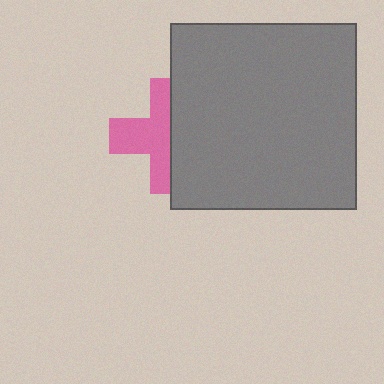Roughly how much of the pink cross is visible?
About half of it is visible (roughly 53%).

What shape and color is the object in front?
The object in front is a gray square.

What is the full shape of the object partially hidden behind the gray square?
The partially hidden object is a pink cross.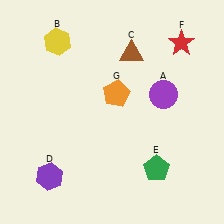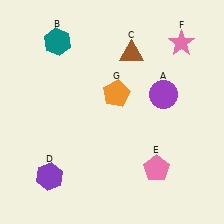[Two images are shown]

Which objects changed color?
B changed from yellow to teal. E changed from green to pink. F changed from red to pink.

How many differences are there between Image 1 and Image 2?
There are 3 differences between the two images.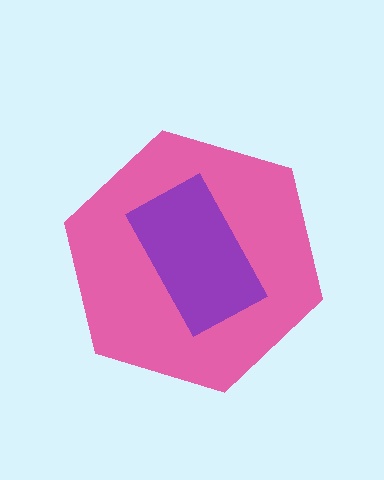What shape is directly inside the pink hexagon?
The purple rectangle.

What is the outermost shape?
The pink hexagon.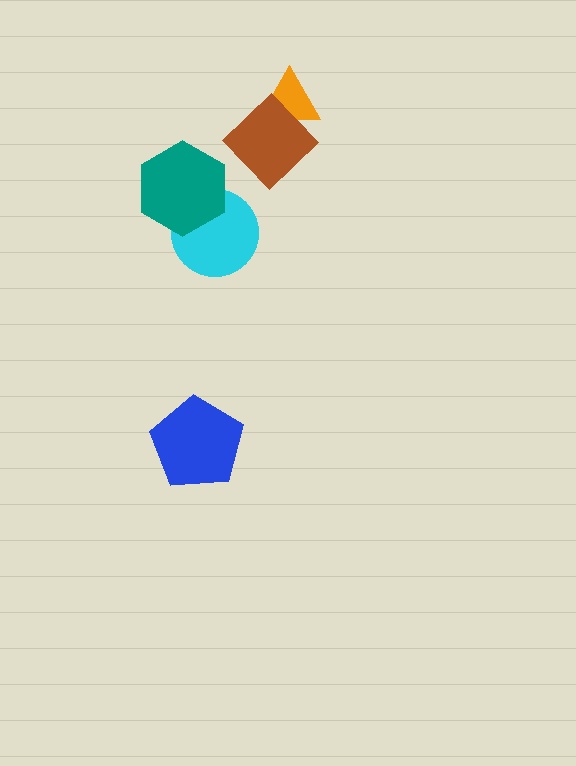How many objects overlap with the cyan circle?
1 object overlaps with the cyan circle.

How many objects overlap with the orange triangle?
1 object overlaps with the orange triangle.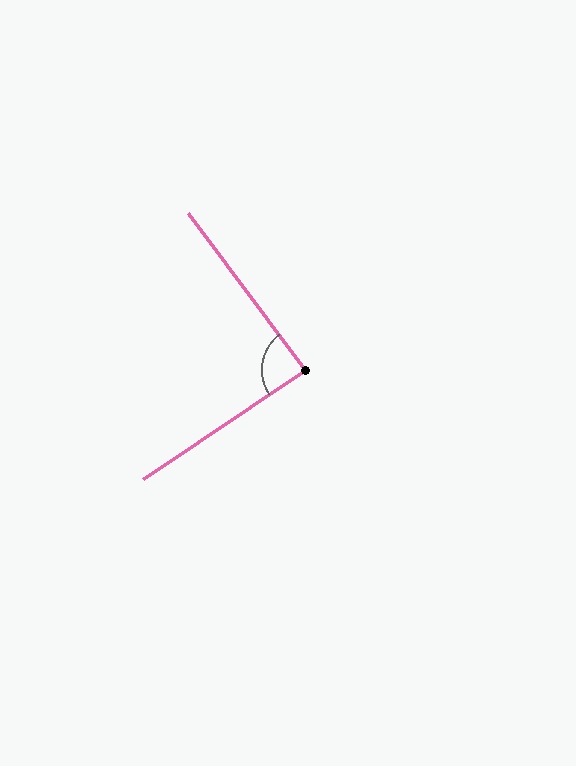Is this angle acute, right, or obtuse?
It is approximately a right angle.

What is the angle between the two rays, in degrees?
Approximately 87 degrees.